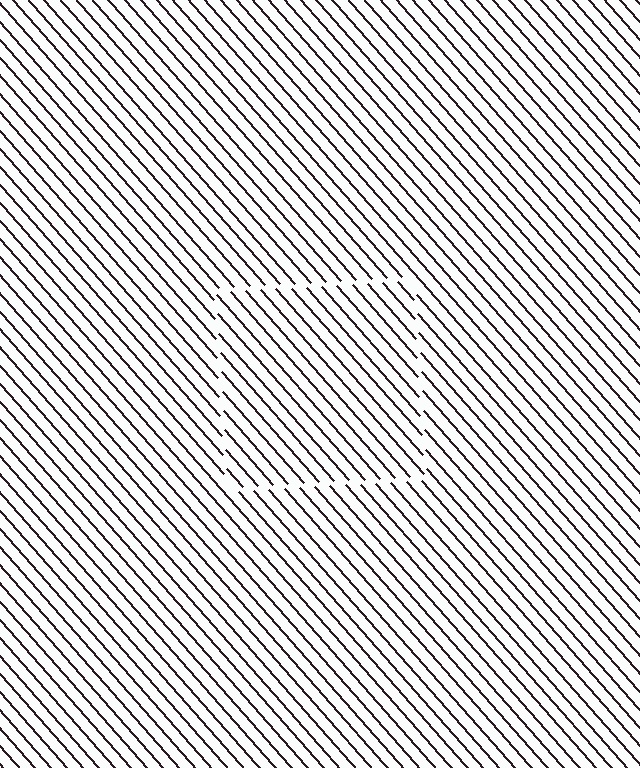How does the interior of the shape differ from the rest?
The interior of the shape contains the same grating, shifted by half a period — the contour is defined by the phase discontinuity where line-ends from the inner and outer gratings abut.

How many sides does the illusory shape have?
4 sides — the line-ends trace a square.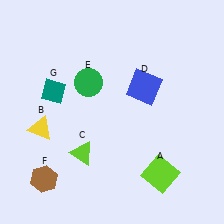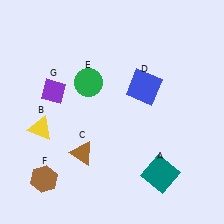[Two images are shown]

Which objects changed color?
A changed from lime to teal. C changed from lime to brown. G changed from teal to purple.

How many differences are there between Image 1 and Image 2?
There are 3 differences between the two images.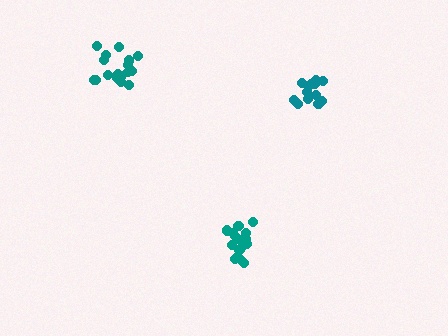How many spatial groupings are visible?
There are 3 spatial groupings.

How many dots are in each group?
Group 1: 16 dots, Group 2: 18 dots, Group 3: 13 dots (47 total).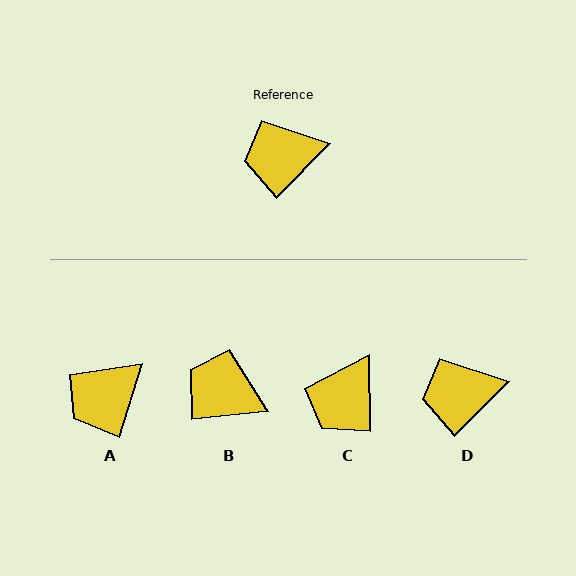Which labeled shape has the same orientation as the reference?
D.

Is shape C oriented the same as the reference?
No, it is off by about 46 degrees.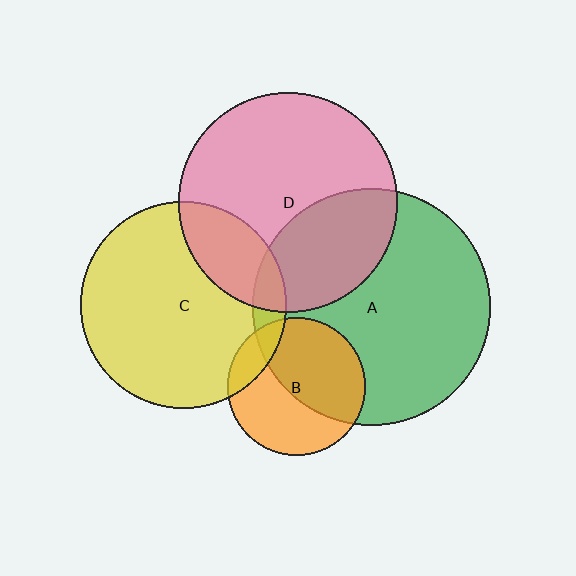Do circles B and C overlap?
Yes.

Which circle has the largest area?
Circle A (green).